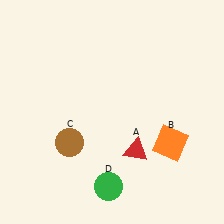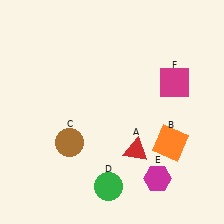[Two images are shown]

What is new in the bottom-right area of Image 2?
A magenta hexagon (E) was added in the bottom-right area of Image 2.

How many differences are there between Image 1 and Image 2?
There are 2 differences between the two images.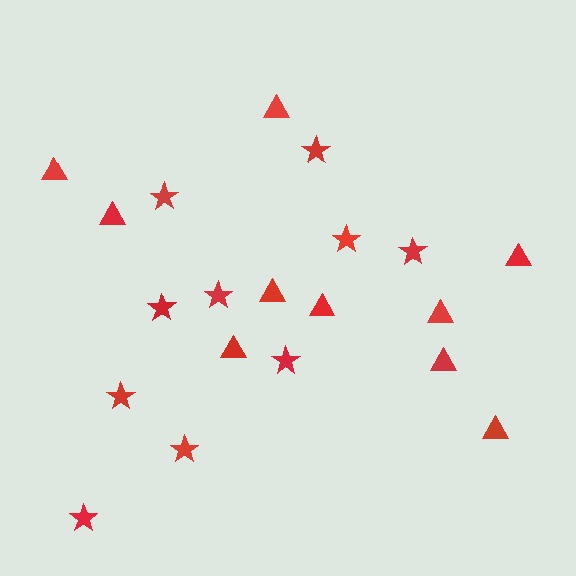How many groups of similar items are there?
There are 2 groups: one group of triangles (10) and one group of stars (10).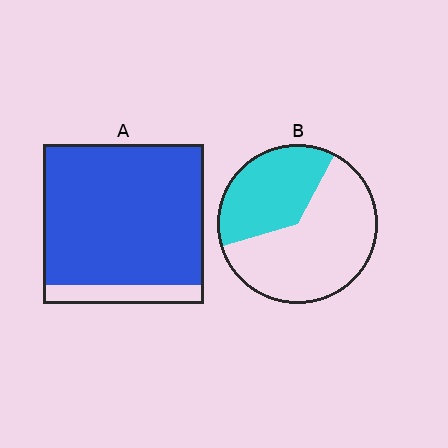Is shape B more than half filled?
No.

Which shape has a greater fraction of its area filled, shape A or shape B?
Shape A.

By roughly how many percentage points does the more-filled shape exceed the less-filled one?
By roughly 50 percentage points (A over B).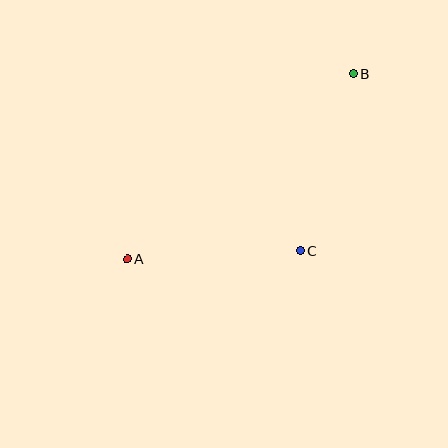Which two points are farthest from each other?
Points A and B are farthest from each other.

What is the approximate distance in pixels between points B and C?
The distance between B and C is approximately 185 pixels.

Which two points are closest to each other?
Points A and C are closest to each other.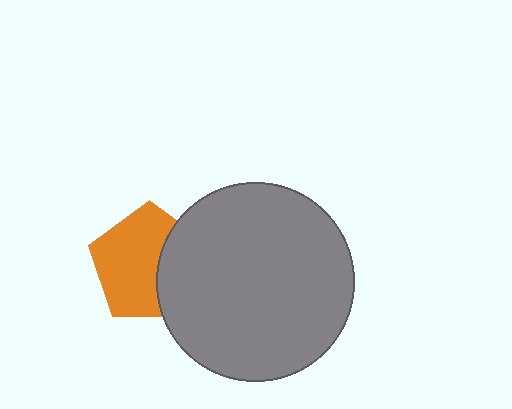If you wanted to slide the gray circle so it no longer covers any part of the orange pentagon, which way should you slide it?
Slide it right — that is the most direct way to separate the two shapes.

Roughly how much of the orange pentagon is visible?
About half of it is visible (roughly 64%).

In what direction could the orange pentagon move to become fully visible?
The orange pentagon could move left. That would shift it out from behind the gray circle entirely.